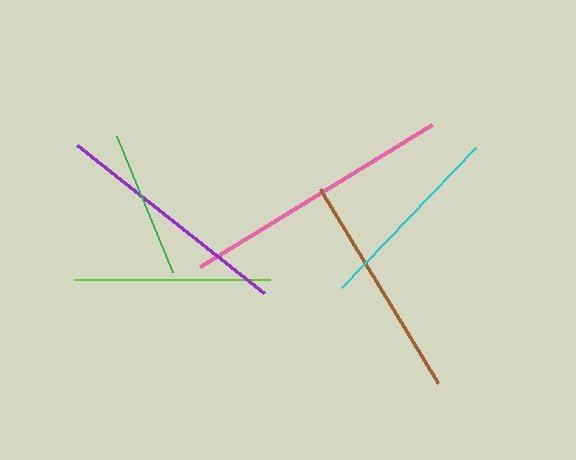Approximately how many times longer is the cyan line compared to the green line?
The cyan line is approximately 1.3 times the length of the green line.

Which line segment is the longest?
The pink line is the longest at approximately 273 pixels.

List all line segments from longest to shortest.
From longest to shortest: pink, purple, brown, lime, cyan, green.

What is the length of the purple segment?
The purple segment is approximately 239 pixels long.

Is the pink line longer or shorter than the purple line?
The pink line is longer than the purple line.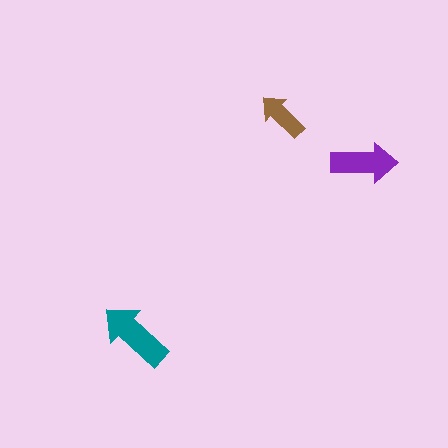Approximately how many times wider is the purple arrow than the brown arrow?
About 1.5 times wider.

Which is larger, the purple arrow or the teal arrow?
The teal one.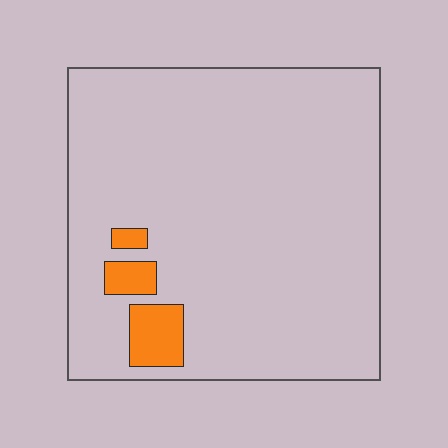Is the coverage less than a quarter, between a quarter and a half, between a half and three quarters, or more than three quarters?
Less than a quarter.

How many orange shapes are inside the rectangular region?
3.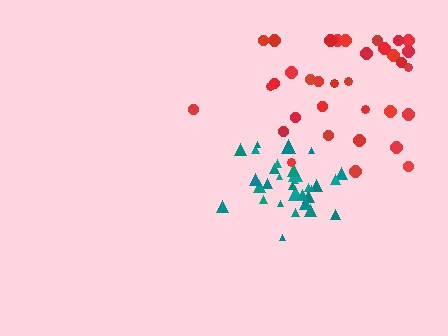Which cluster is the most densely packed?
Teal.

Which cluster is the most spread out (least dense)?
Red.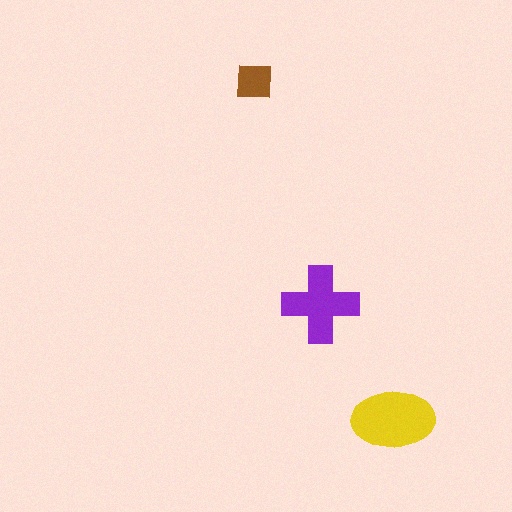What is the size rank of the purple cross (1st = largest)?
2nd.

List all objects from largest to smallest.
The yellow ellipse, the purple cross, the brown square.